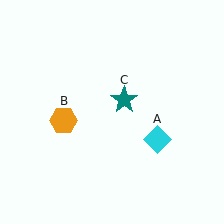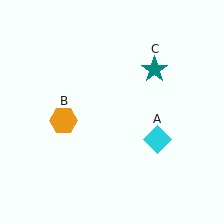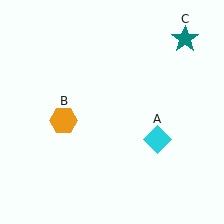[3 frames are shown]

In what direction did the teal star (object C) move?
The teal star (object C) moved up and to the right.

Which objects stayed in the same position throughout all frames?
Cyan diamond (object A) and orange hexagon (object B) remained stationary.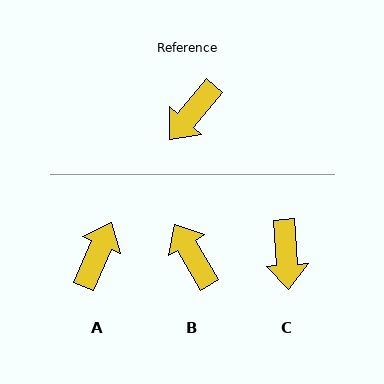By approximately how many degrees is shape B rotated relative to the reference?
Approximately 109 degrees clockwise.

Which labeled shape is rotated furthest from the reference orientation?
A, about 163 degrees away.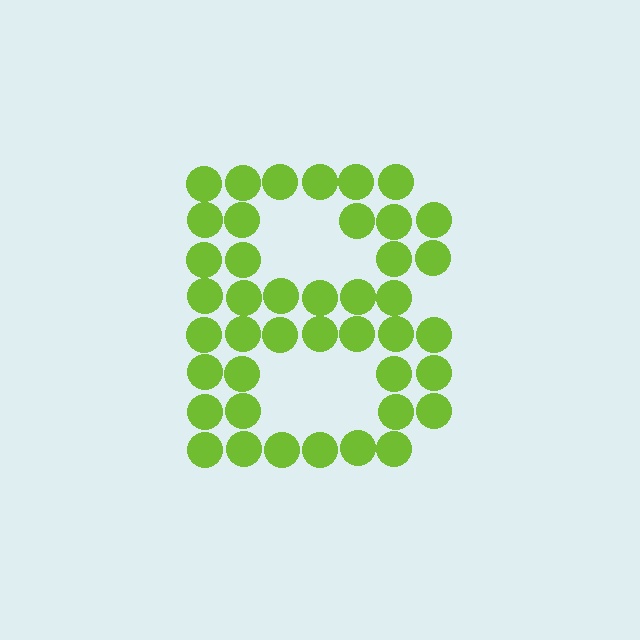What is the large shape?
The large shape is the letter B.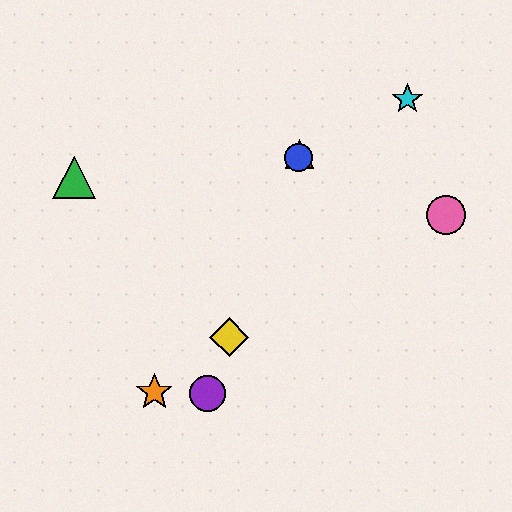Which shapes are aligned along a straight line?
The red triangle, the blue circle, the yellow diamond, the purple circle are aligned along a straight line.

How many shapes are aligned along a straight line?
4 shapes (the red triangle, the blue circle, the yellow diamond, the purple circle) are aligned along a straight line.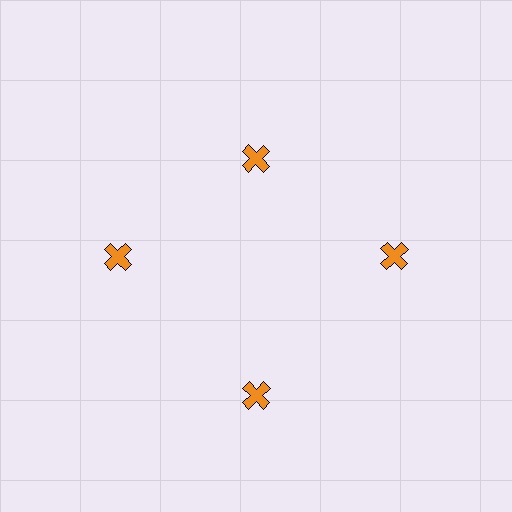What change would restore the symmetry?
The symmetry would be restored by moving it outward, back onto the ring so that all 4 crosses sit at equal angles and equal distance from the center.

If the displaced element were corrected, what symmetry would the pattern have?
It would have 4-fold rotational symmetry — the pattern would map onto itself every 90 degrees.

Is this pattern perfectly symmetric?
No. The 4 orange crosses are arranged in a ring, but one element near the 12 o'clock position is pulled inward toward the center, breaking the 4-fold rotational symmetry.